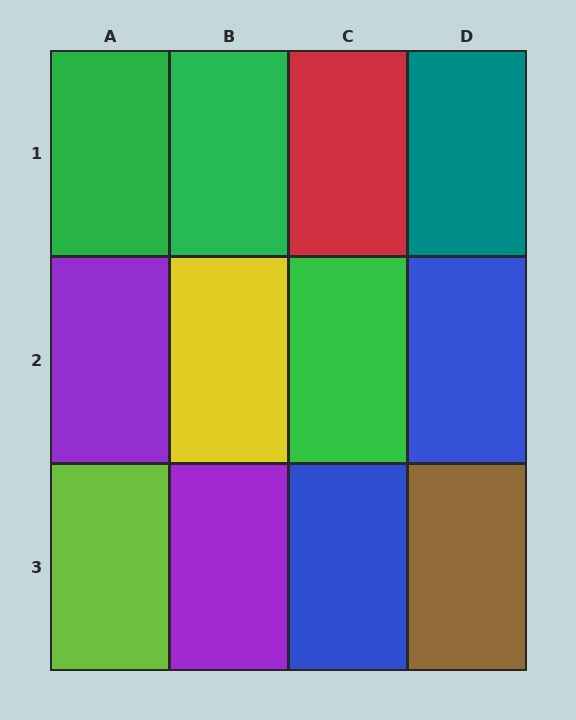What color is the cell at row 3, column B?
Purple.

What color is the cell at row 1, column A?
Green.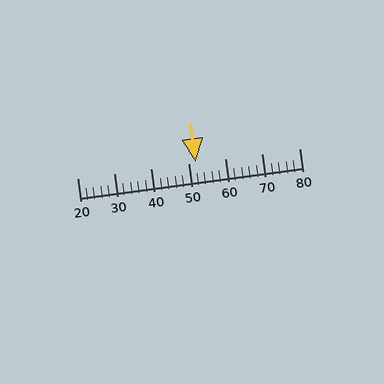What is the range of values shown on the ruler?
The ruler shows values from 20 to 80.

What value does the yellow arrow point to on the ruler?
The yellow arrow points to approximately 52.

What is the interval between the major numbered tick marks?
The major tick marks are spaced 10 units apart.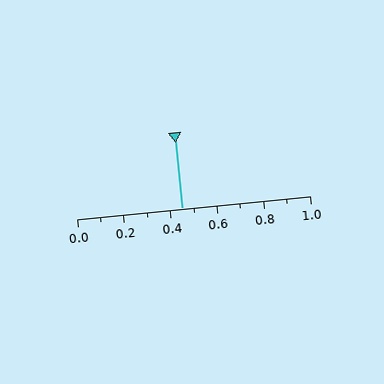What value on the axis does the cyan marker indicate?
The marker indicates approximately 0.45.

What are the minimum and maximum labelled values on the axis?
The axis runs from 0.0 to 1.0.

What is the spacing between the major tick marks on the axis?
The major ticks are spaced 0.2 apart.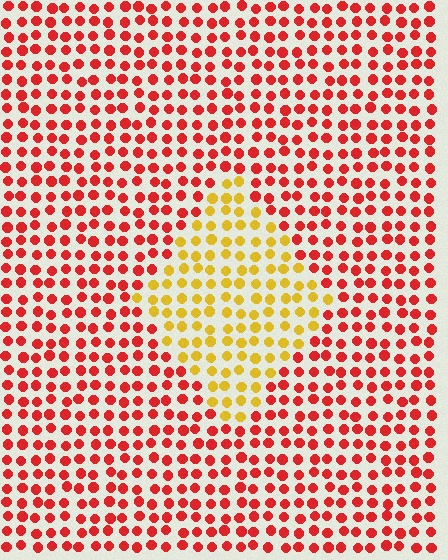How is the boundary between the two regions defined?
The boundary is defined purely by a slight shift in hue (about 51 degrees). Spacing, size, and orientation are identical on both sides.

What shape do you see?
I see a diamond.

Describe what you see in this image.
The image is filled with small red elements in a uniform arrangement. A diamond-shaped region is visible where the elements are tinted to a slightly different hue, forming a subtle color boundary.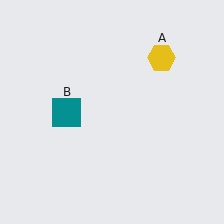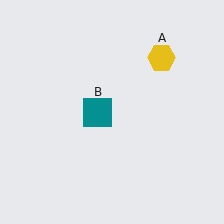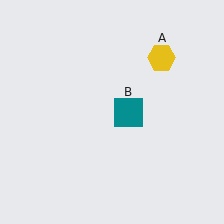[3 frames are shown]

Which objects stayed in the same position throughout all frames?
Yellow hexagon (object A) remained stationary.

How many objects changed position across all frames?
1 object changed position: teal square (object B).